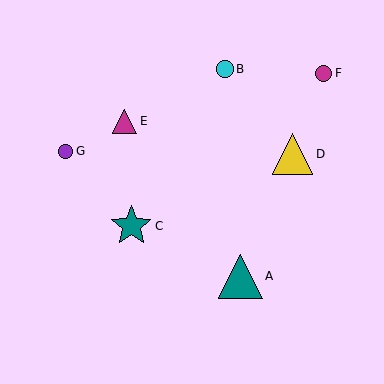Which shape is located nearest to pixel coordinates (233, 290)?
The teal triangle (labeled A) at (240, 276) is nearest to that location.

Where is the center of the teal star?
The center of the teal star is at (131, 226).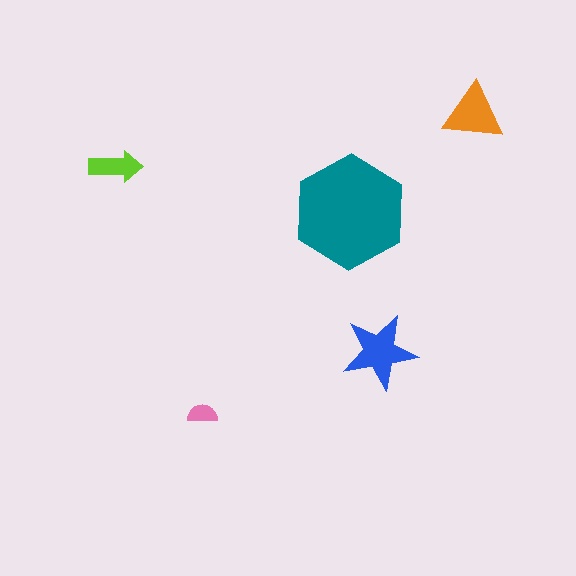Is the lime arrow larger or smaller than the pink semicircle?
Larger.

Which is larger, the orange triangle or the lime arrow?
The orange triangle.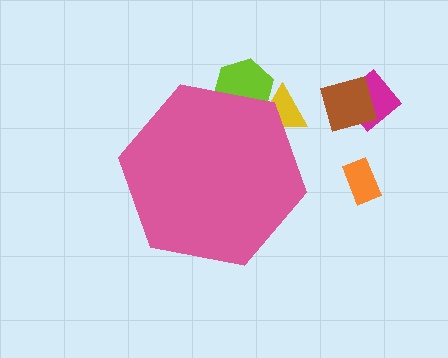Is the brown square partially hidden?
No, the brown square is fully visible.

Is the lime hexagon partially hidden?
Yes, the lime hexagon is partially hidden behind the pink hexagon.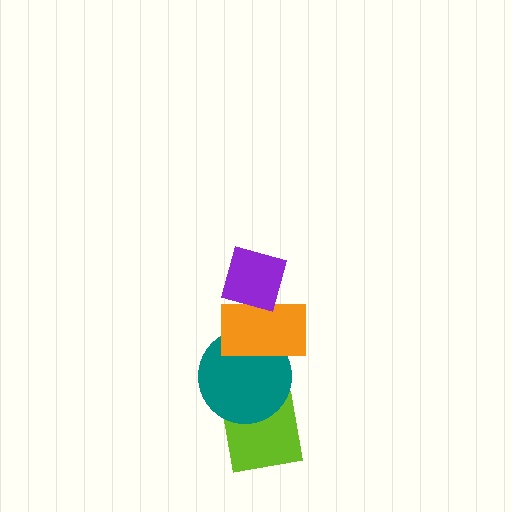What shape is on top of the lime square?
The teal circle is on top of the lime square.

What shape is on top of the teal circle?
The orange rectangle is on top of the teal circle.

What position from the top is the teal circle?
The teal circle is 3rd from the top.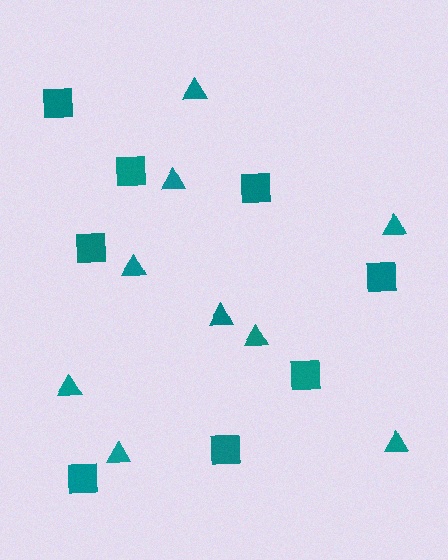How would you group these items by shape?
There are 2 groups: one group of triangles (9) and one group of squares (8).